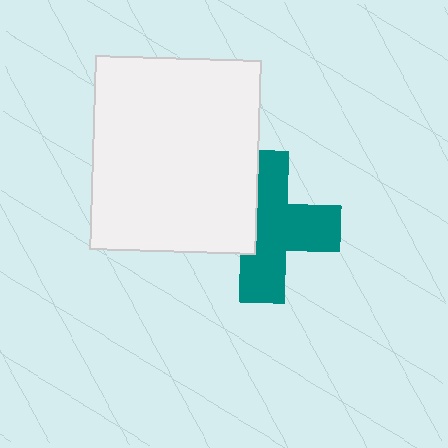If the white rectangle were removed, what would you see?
You would see the complete teal cross.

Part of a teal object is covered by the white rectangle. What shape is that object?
It is a cross.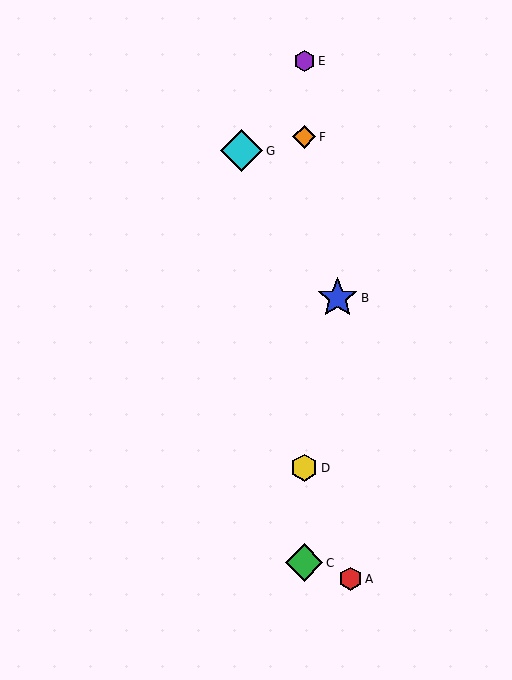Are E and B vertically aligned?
No, E is at x≈304 and B is at x≈338.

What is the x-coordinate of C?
Object C is at x≈304.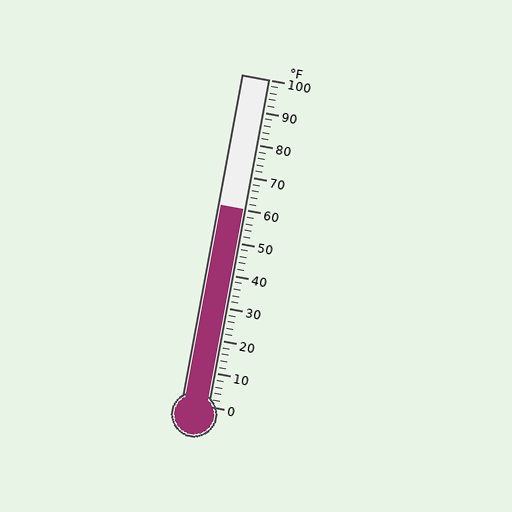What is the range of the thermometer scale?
The thermometer scale ranges from 0°F to 100°F.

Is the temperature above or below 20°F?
The temperature is above 20°F.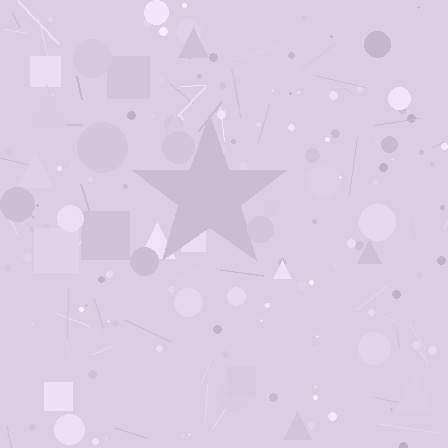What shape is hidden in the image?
A star is hidden in the image.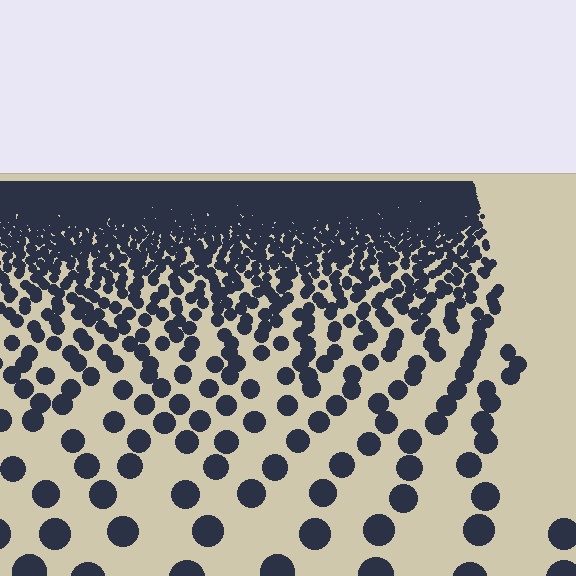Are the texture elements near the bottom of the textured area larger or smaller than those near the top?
Larger. Near the bottom, elements are closer to the viewer and appear at a bigger on-screen size.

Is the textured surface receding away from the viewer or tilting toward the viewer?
The surface is receding away from the viewer. Texture elements get smaller and denser toward the top.